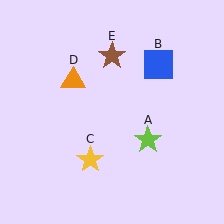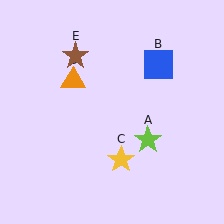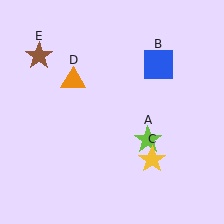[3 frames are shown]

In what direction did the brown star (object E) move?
The brown star (object E) moved left.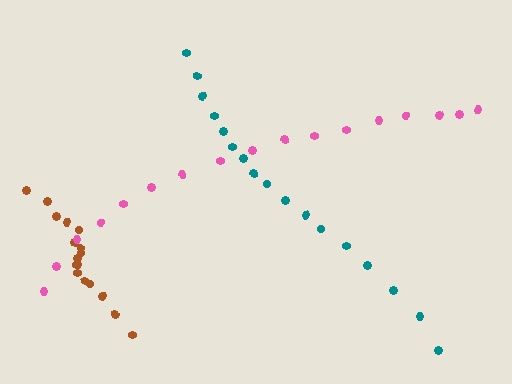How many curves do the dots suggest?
There are 3 distinct paths.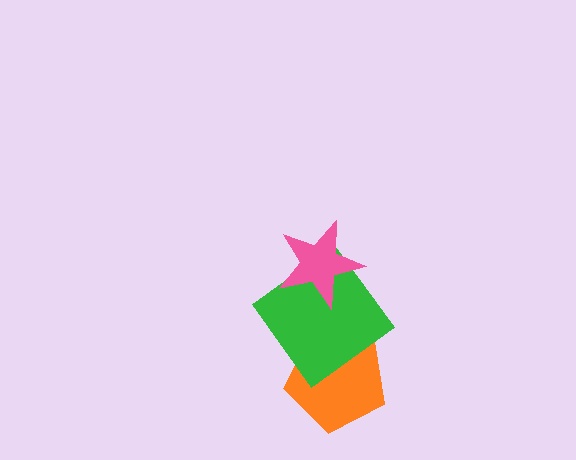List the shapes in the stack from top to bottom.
From top to bottom: the pink star, the green diamond, the orange pentagon.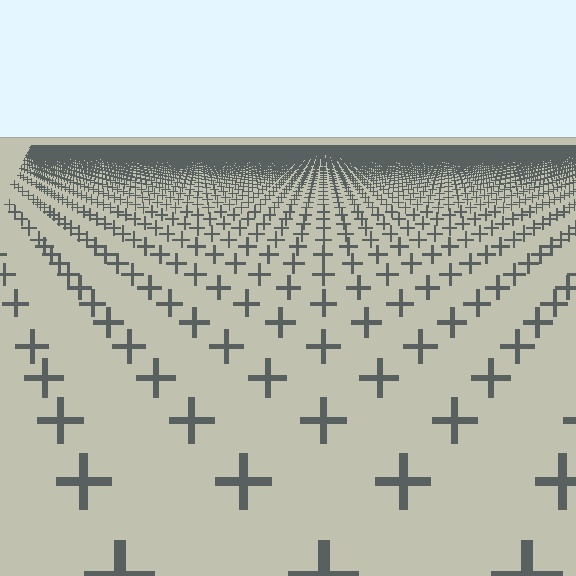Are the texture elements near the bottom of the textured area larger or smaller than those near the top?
Larger. Near the bottom, elements are closer to the viewer and appear at a bigger on-screen size.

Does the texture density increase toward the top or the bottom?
Density increases toward the top.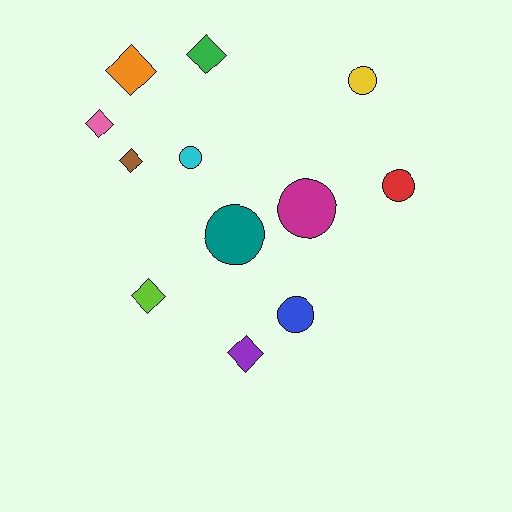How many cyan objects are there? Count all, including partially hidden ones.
There is 1 cyan object.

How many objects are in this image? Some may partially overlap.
There are 12 objects.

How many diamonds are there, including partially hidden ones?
There are 6 diamonds.